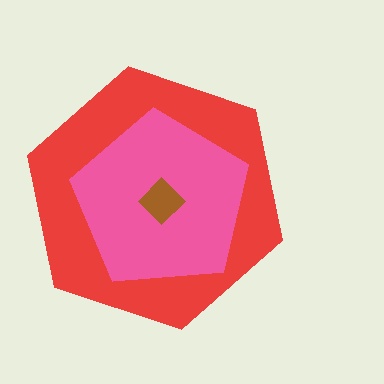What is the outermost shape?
The red hexagon.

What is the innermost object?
The brown diamond.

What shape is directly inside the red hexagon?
The pink pentagon.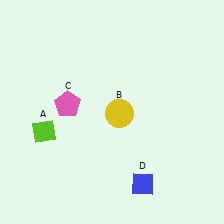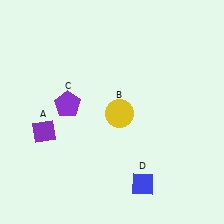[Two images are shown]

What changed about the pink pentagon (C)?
In Image 1, C is pink. In Image 2, it changed to purple.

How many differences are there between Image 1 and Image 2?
There are 2 differences between the two images.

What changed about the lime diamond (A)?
In Image 1, A is lime. In Image 2, it changed to purple.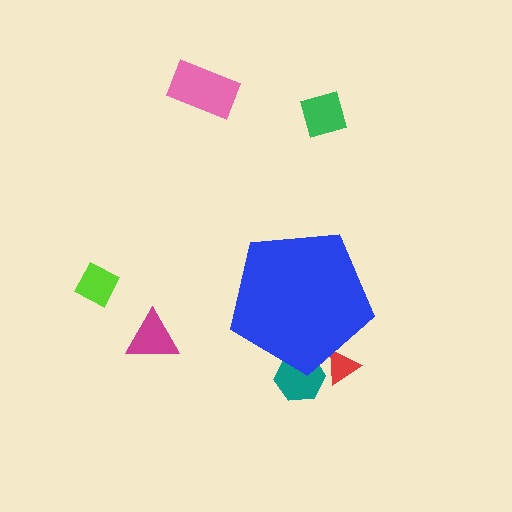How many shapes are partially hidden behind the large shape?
2 shapes are partially hidden.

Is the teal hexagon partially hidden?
Yes, the teal hexagon is partially hidden behind the blue pentagon.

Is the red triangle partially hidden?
Yes, the red triangle is partially hidden behind the blue pentagon.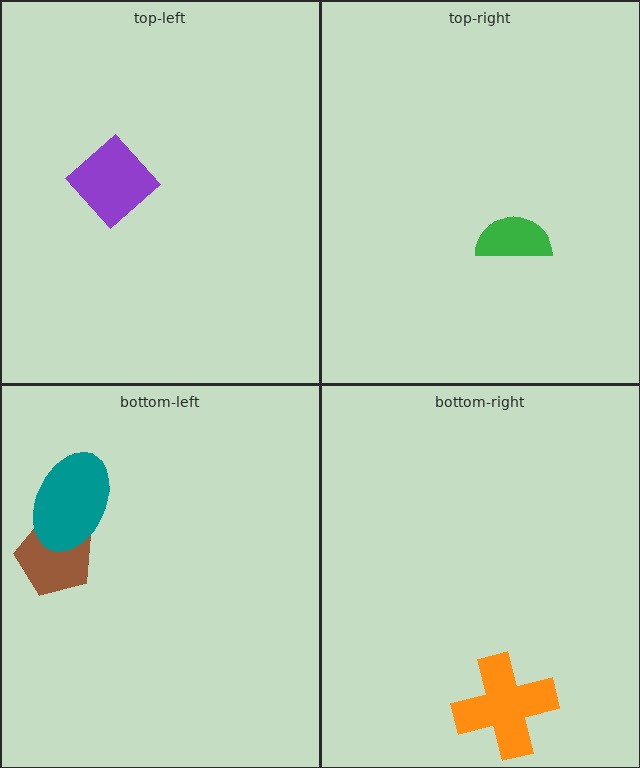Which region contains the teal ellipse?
The bottom-left region.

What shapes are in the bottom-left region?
The brown pentagon, the teal ellipse.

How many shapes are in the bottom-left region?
2.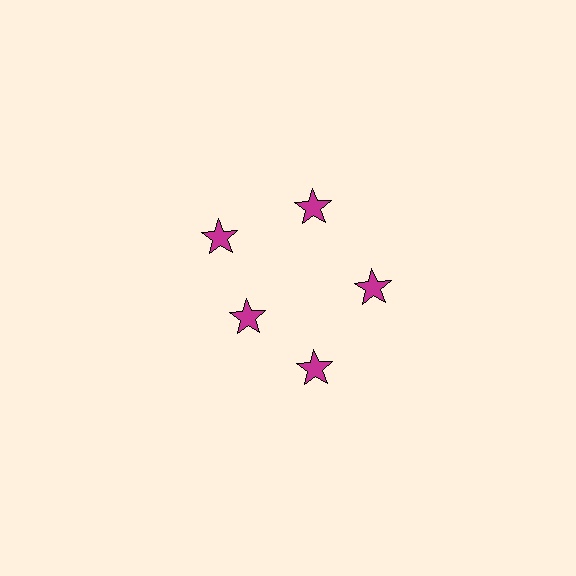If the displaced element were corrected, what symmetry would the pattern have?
It would have 5-fold rotational symmetry — the pattern would map onto itself every 72 degrees.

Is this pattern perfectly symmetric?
No. The 5 magenta stars are arranged in a ring, but one element near the 8 o'clock position is pulled inward toward the center, breaking the 5-fold rotational symmetry.